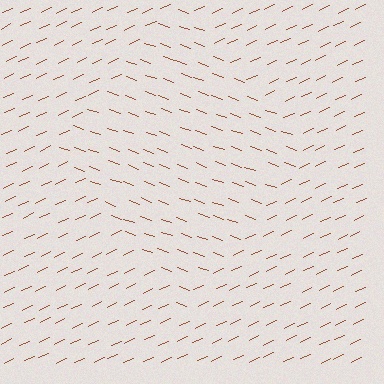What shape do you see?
I see a diamond.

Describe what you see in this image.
The image is filled with small brown line segments. A diamond region in the image has lines oriented differently from the surrounding lines, creating a visible texture boundary.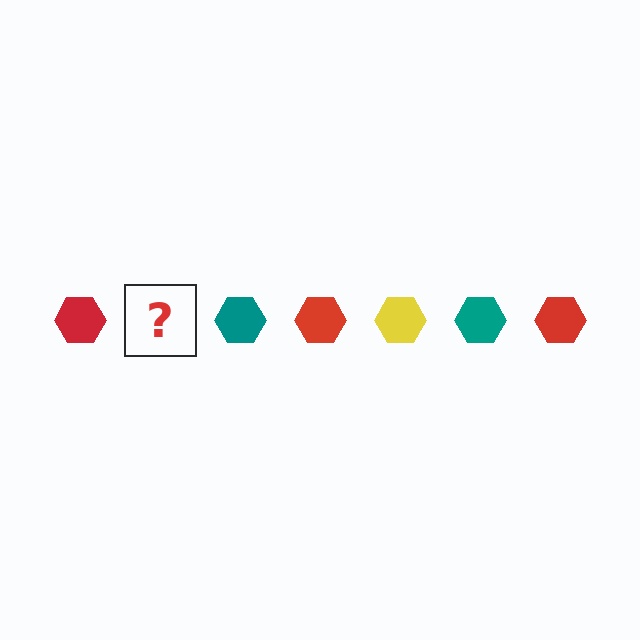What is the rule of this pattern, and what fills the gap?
The rule is that the pattern cycles through red, yellow, teal hexagons. The gap should be filled with a yellow hexagon.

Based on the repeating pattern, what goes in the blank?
The blank should be a yellow hexagon.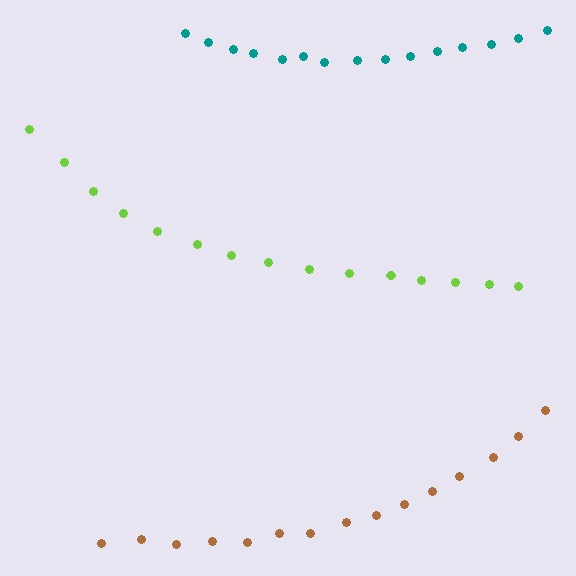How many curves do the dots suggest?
There are 3 distinct paths.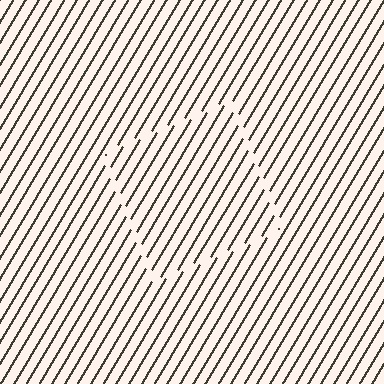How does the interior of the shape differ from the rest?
The interior of the shape contains the same grating, shifted by half a period — the contour is defined by the phase discontinuity where line-ends from the inner and outer gratings abut.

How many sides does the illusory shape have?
4 sides — the line-ends trace a square.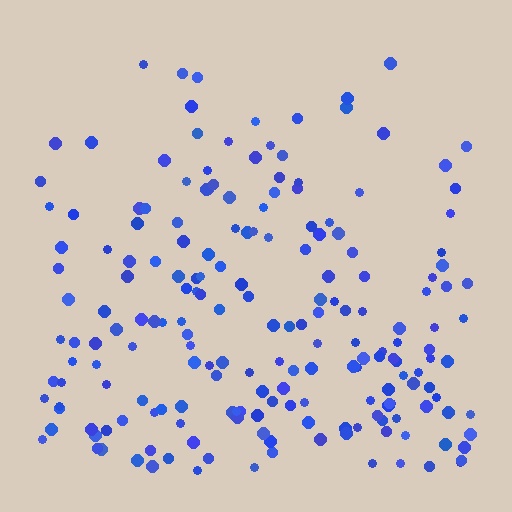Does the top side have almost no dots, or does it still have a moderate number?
Still a moderate number, just noticeably fewer than the bottom.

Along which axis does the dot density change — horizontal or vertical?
Vertical.